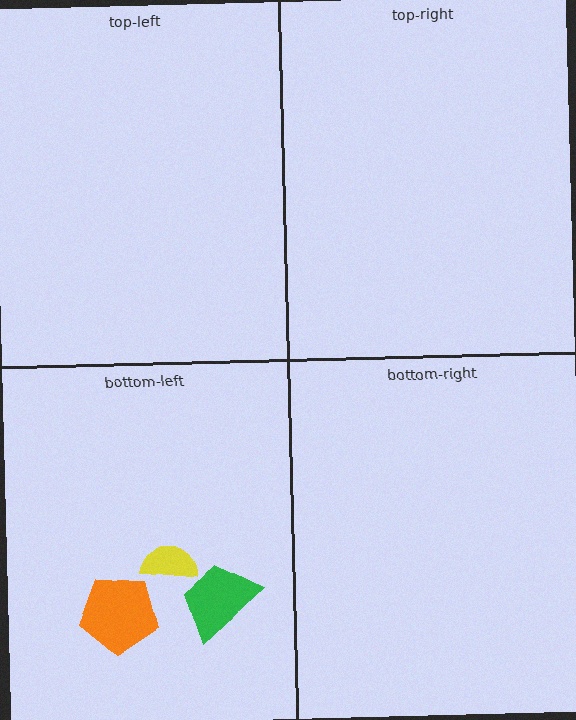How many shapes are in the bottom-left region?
3.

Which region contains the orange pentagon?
The bottom-left region.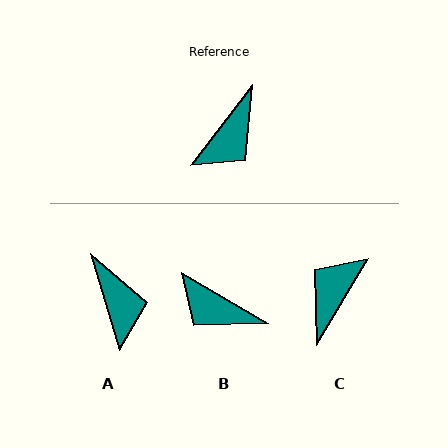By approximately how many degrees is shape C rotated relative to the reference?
Approximately 173 degrees clockwise.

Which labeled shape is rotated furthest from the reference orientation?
C, about 173 degrees away.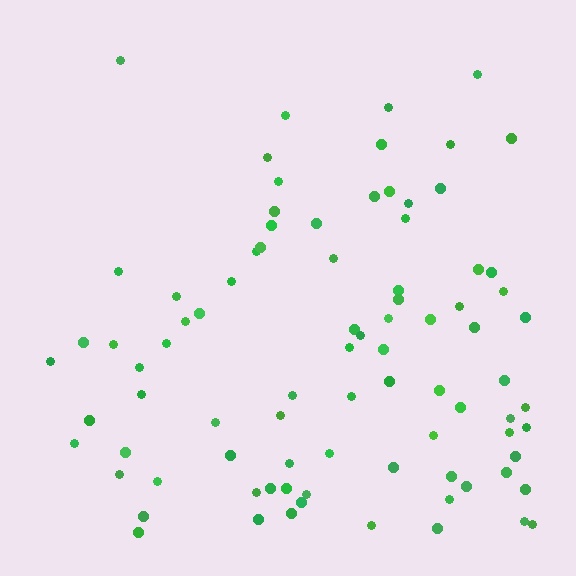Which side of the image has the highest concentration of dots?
The bottom.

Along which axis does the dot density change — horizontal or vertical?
Vertical.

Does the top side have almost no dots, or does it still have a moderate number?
Still a moderate number, just noticeably fewer than the bottom.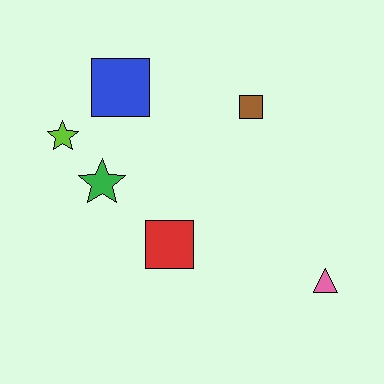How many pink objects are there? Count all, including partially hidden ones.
There is 1 pink object.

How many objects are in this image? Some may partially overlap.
There are 6 objects.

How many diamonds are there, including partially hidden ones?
There are no diamonds.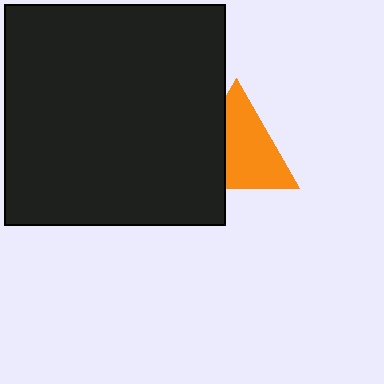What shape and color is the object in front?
The object in front is a black square.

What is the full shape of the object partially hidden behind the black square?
The partially hidden object is an orange triangle.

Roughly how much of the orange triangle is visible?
Most of it is visible (roughly 65%).